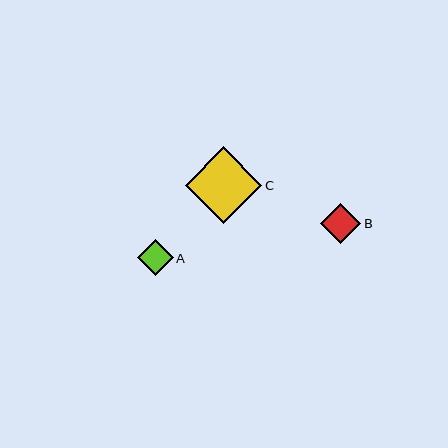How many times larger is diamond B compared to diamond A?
Diamond B is approximately 1.1 times the size of diamond A.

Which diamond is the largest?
Diamond C is the largest with a size of approximately 77 pixels.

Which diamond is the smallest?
Diamond A is the smallest with a size of approximately 36 pixels.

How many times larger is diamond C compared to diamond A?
Diamond C is approximately 2.1 times the size of diamond A.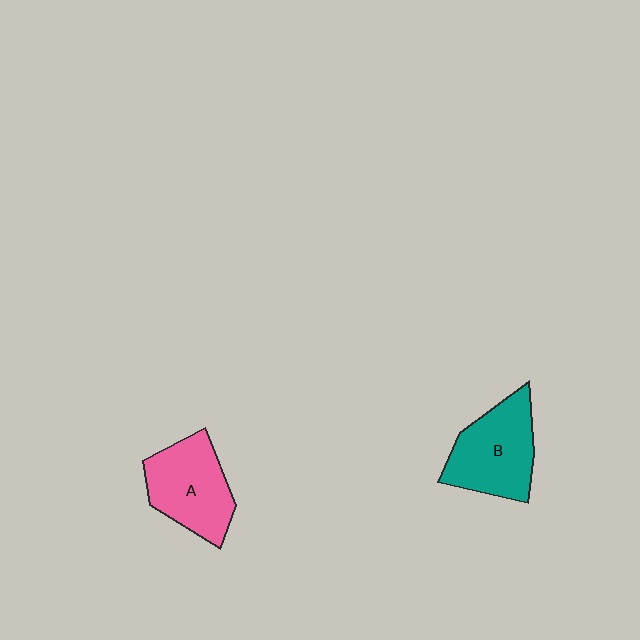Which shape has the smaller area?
Shape A (pink).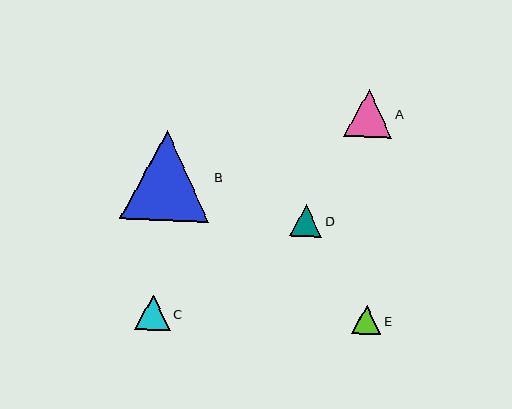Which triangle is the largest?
Triangle B is the largest with a size of approximately 90 pixels.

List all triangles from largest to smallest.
From largest to smallest: B, A, C, D, E.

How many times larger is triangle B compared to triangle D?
Triangle B is approximately 2.8 times the size of triangle D.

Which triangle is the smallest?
Triangle E is the smallest with a size of approximately 29 pixels.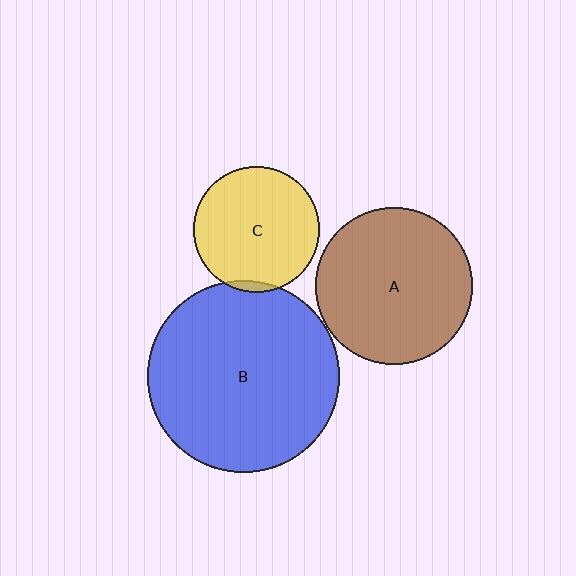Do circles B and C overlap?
Yes.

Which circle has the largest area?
Circle B (blue).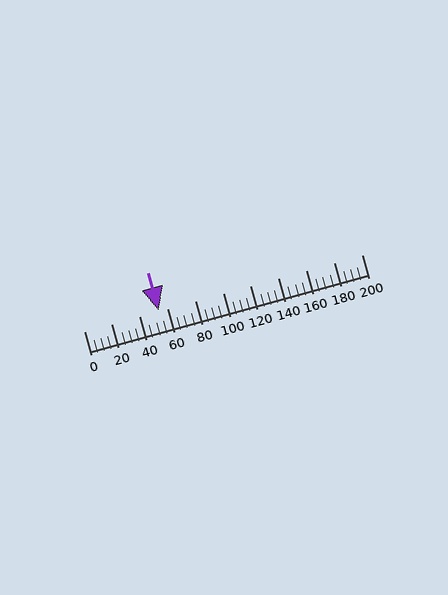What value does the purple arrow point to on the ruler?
The purple arrow points to approximately 54.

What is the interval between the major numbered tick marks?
The major tick marks are spaced 20 units apart.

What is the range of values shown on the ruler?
The ruler shows values from 0 to 200.